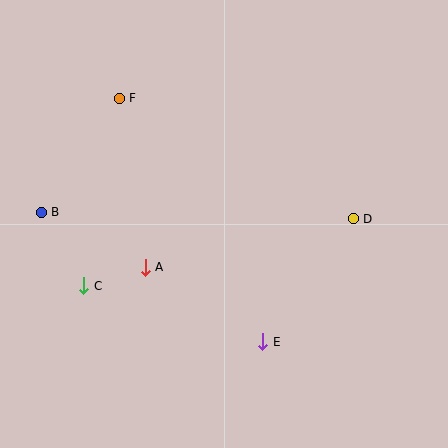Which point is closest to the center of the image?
Point A at (145, 267) is closest to the center.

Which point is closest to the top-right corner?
Point D is closest to the top-right corner.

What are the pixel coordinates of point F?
Point F is at (119, 98).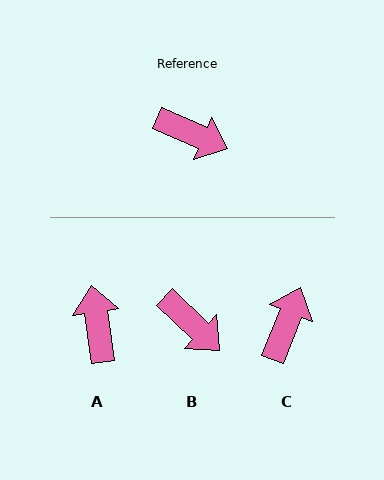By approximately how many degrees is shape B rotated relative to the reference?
Approximately 20 degrees clockwise.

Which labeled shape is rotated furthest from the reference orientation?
A, about 121 degrees away.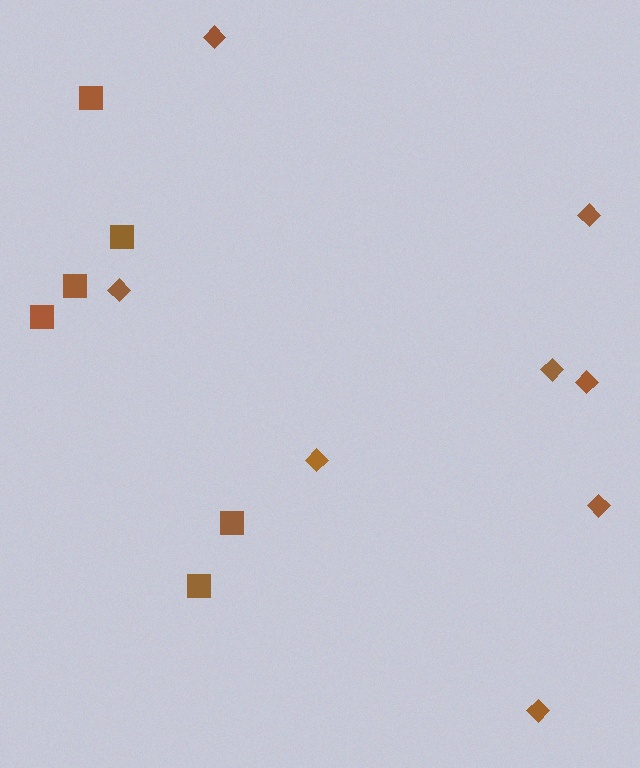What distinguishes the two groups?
There are 2 groups: one group of diamonds (8) and one group of squares (6).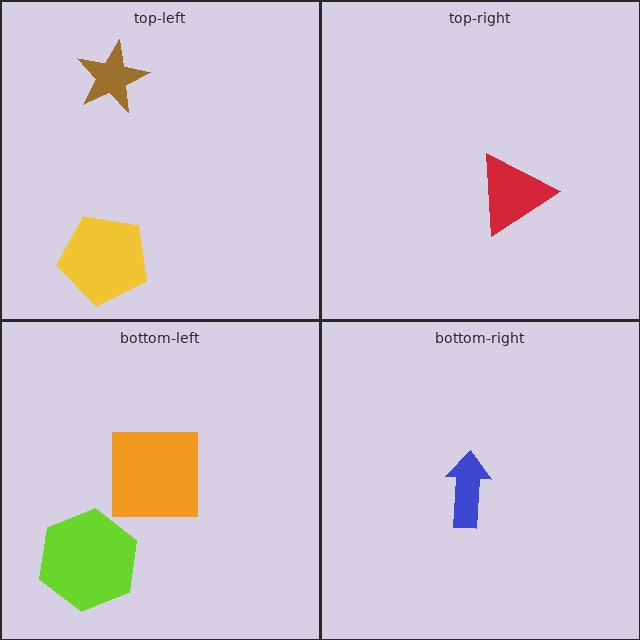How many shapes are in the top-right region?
1.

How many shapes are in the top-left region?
2.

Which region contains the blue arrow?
The bottom-right region.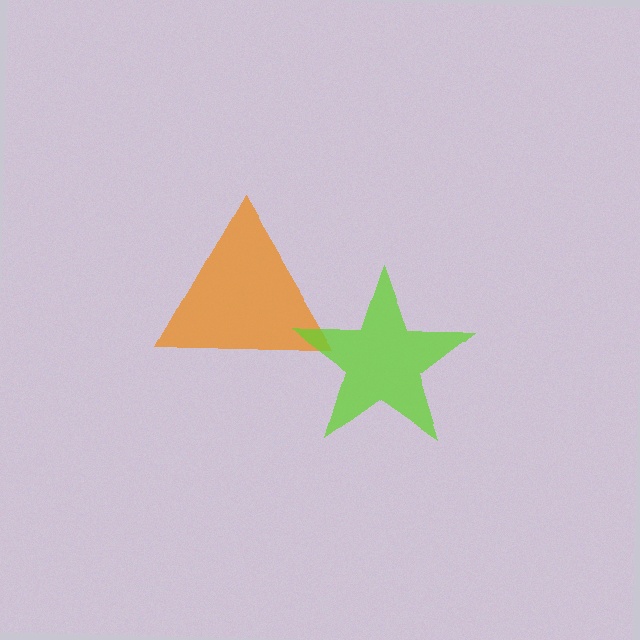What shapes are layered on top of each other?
The layered shapes are: an orange triangle, a lime star.